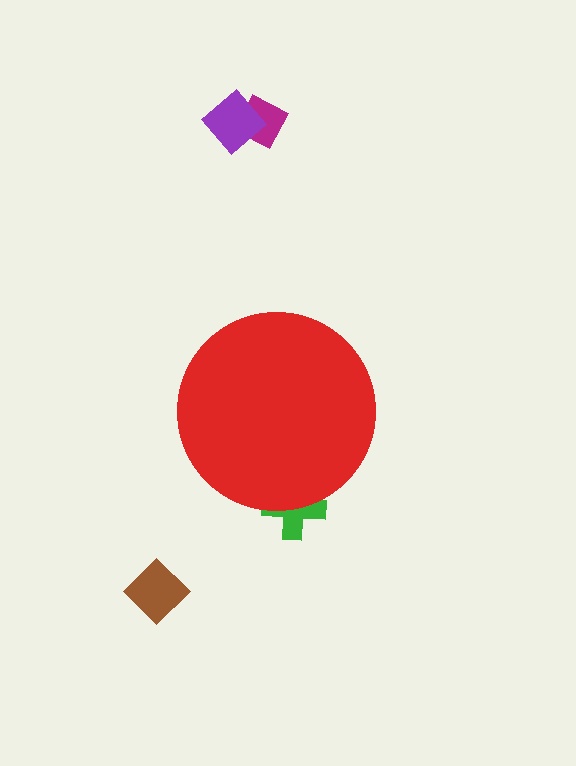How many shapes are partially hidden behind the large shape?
1 shape is partially hidden.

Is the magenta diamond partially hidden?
No, the magenta diamond is fully visible.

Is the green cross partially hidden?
Yes, the green cross is partially hidden behind the red circle.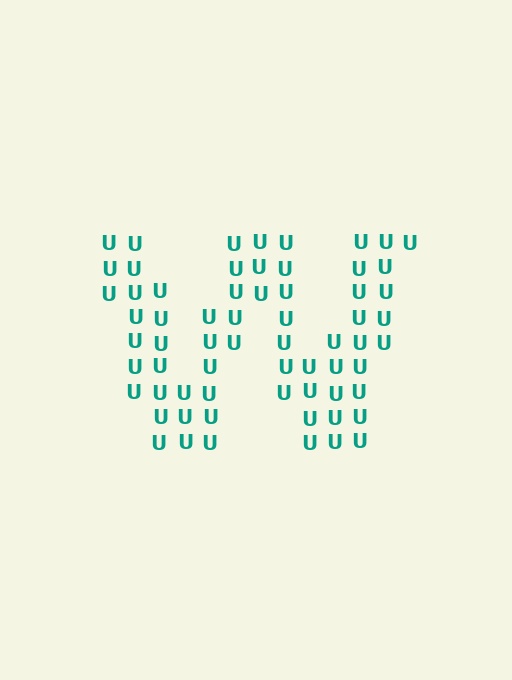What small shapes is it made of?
It is made of small letter U's.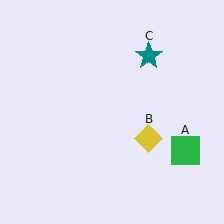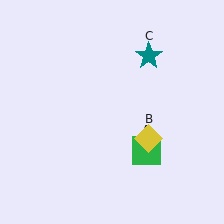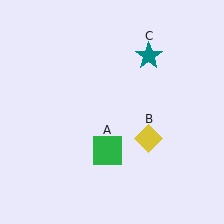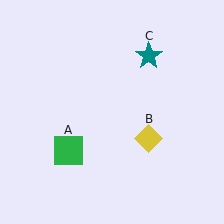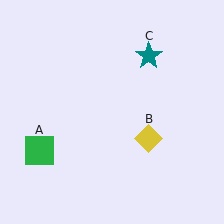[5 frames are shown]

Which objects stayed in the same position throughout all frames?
Yellow diamond (object B) and teal star (object C) remained stationary.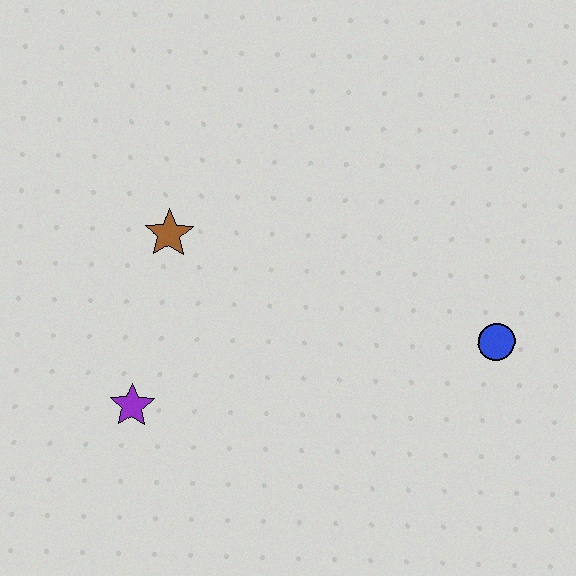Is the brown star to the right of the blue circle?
No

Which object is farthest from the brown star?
The blue circle is farthest from the brown star.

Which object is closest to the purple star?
The brown star is closest to the purple star.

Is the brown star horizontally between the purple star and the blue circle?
Yes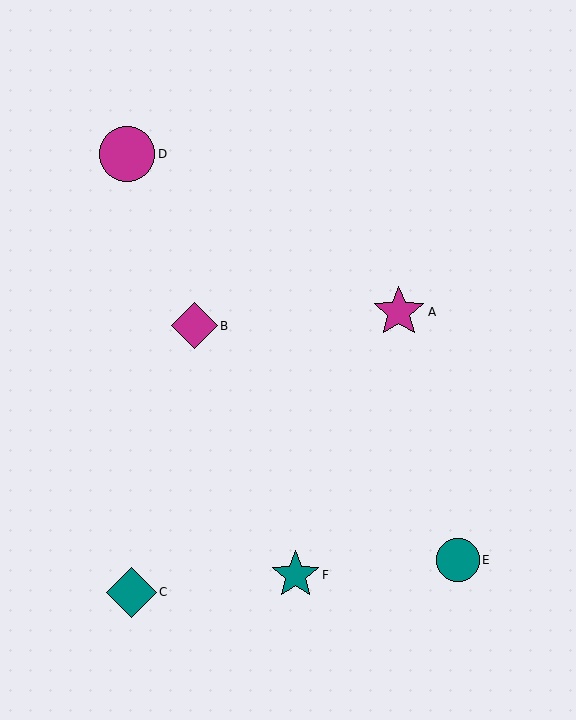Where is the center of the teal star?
The center of the teal star is at (295, 575).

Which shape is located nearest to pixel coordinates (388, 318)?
The magenta star (labeled A) at (399, 312) is nearest to that location.